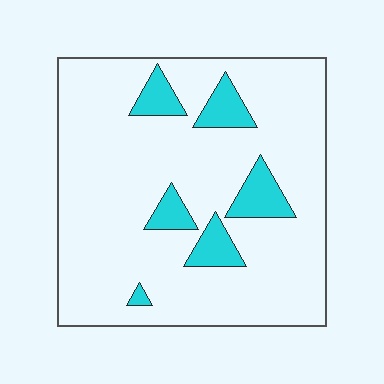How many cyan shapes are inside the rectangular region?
6.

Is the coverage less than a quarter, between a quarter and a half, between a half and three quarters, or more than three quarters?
Less than a quarter.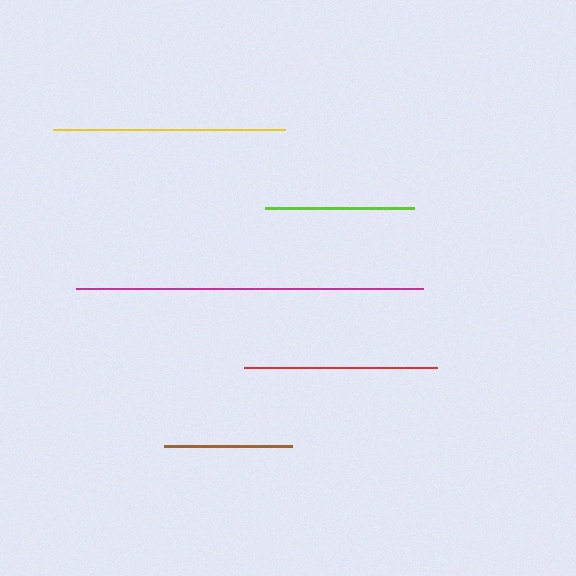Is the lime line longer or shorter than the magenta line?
The magenta line is longer than the lime line.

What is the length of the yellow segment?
The yellow segment is approximately 232 pixels long.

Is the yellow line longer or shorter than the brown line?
The yellow line is longer than the brown line.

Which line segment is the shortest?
The brown line is the shortest at approximately 128 pixels.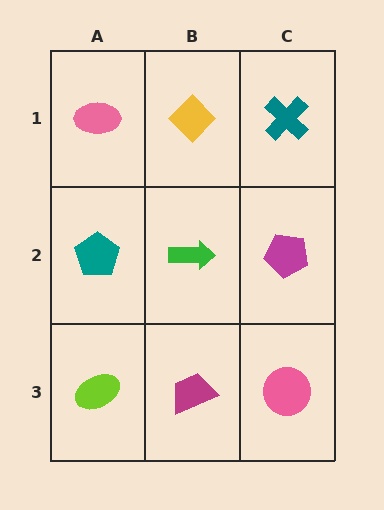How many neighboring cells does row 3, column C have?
2.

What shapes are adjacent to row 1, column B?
A green arrow (row 2, column B), a pink ellipse (row 1, column A), a teal cross (row 1, column C).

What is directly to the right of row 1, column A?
A yellow diamond.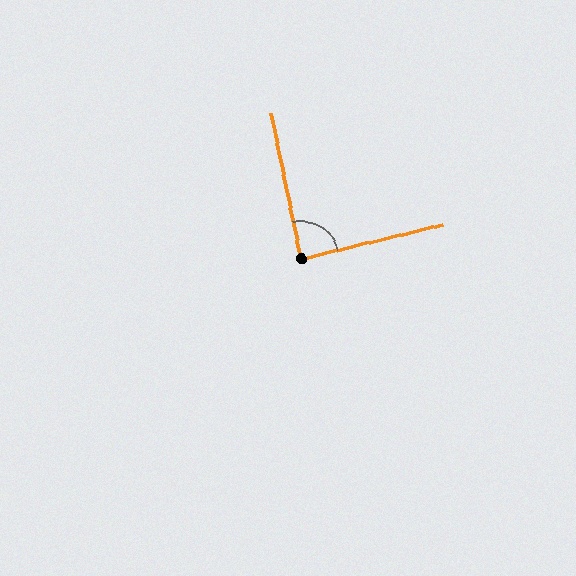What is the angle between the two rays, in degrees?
Approximately 88 degrees.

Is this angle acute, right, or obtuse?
It is approximately a right angle.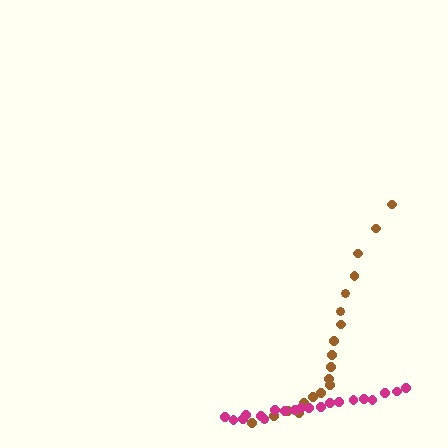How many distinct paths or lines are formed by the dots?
There are 2 distinct paths.